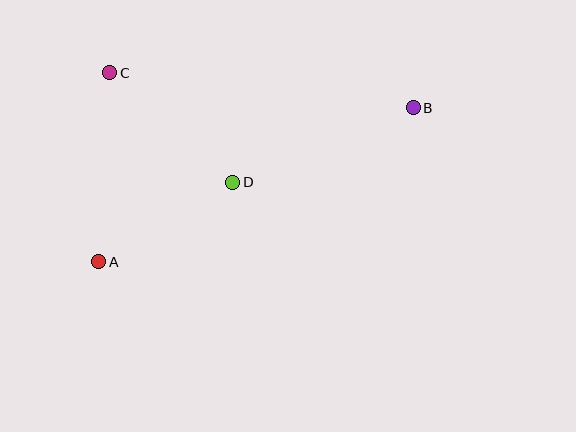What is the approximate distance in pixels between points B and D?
The distance between B and D is approximately 195 pixels.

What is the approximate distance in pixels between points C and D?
The distance between C and D is approximately 165 pixels.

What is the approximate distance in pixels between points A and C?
The distance between A and C is approximately 190 pixels.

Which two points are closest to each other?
Points A and D are closest to each other.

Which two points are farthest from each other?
Points A and B are farthest from each other.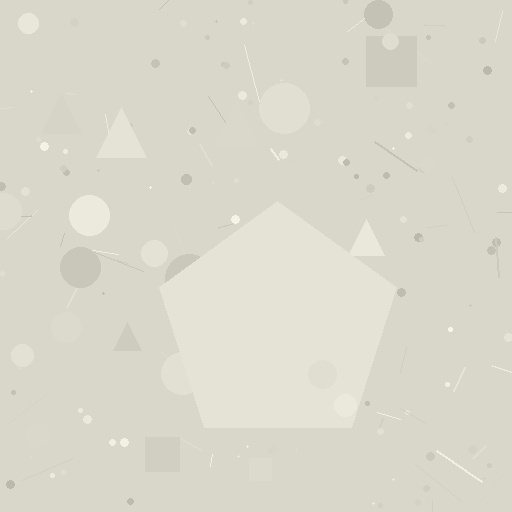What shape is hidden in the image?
A pentagon is hidden in the image.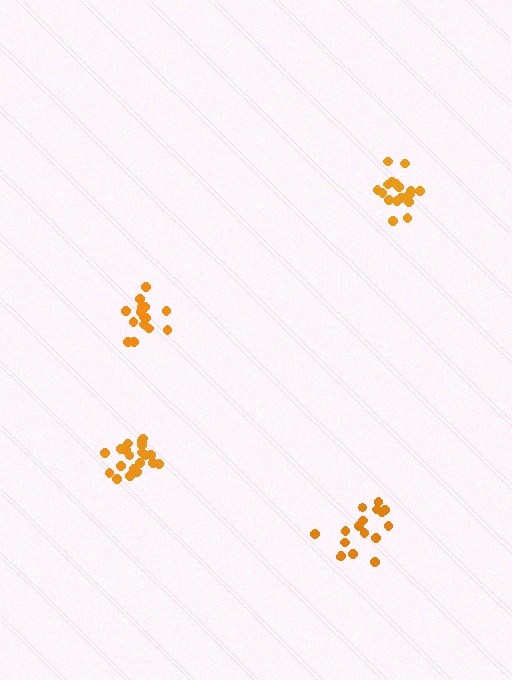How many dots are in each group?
Group 1: 15 dots, Group 2: 18 dots, Group 3: 16 dots, Group 4: 20 dots (69 total).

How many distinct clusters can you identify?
There are 4 distinct clusters.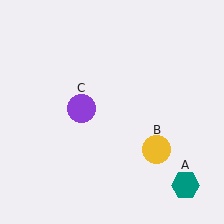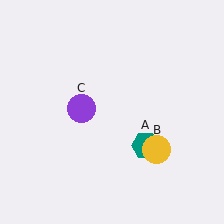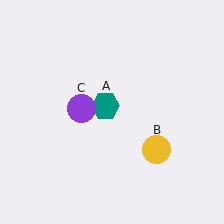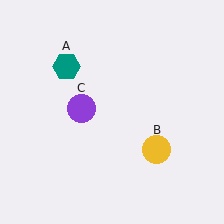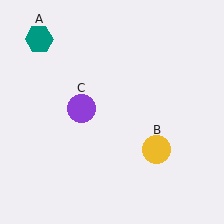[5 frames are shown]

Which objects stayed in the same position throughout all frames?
Yellow circle (object B) and purple circle (object C) remained stationary.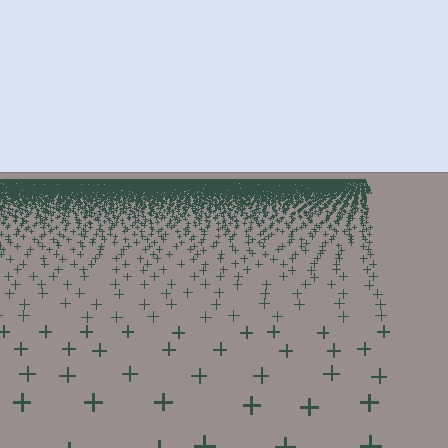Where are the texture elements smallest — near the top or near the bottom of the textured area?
Near the top.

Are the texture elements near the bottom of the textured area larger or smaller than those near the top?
Larger. Near the bottom, elements are closer to the viewer and appear at a bigger on-screen size.